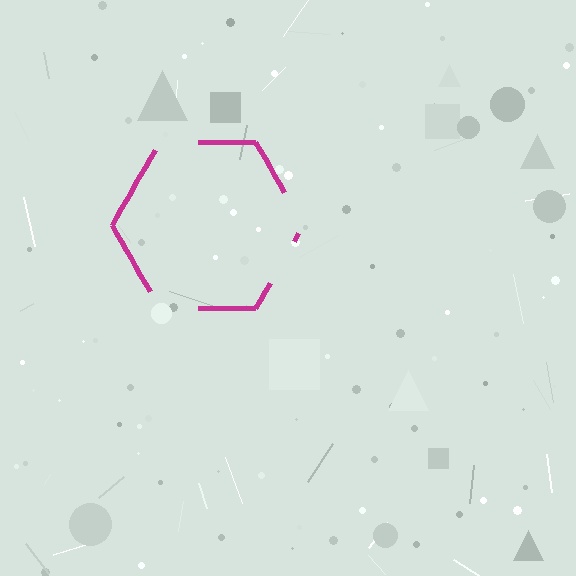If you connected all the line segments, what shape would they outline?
They would outline a hexagon.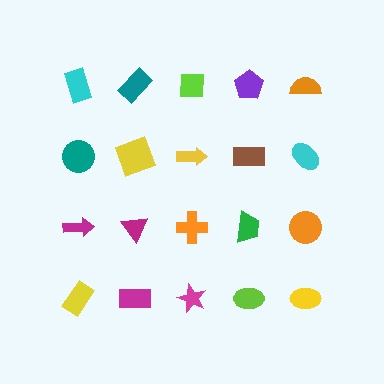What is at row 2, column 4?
A brown rectangle.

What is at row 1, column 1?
A cyan rectangle.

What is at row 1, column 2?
A teal rectangle.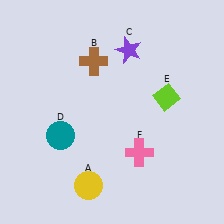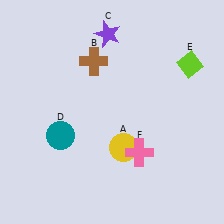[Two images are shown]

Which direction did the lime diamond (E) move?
The lime diamond (E) moved up.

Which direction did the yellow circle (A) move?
The yellow circle (A) moved up.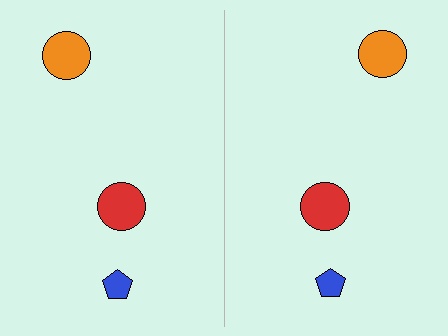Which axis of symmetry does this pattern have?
The pattern has a vertical axis of symmetry running through the center of the image.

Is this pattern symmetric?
Yes, this pattern has bilateral (reflection) symmetry.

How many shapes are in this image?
There are 6 shapes in this image.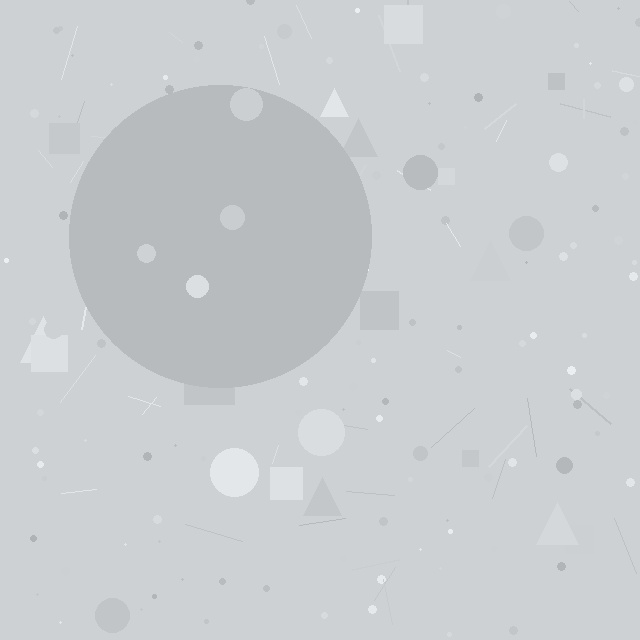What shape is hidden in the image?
A circle is hidden in the image.